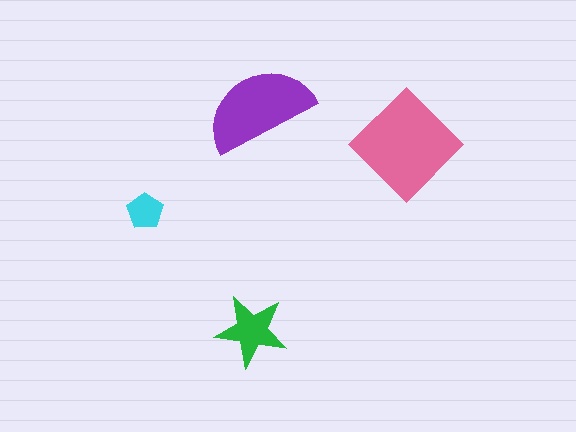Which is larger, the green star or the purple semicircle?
The purple semicircle.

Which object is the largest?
The pink diamond.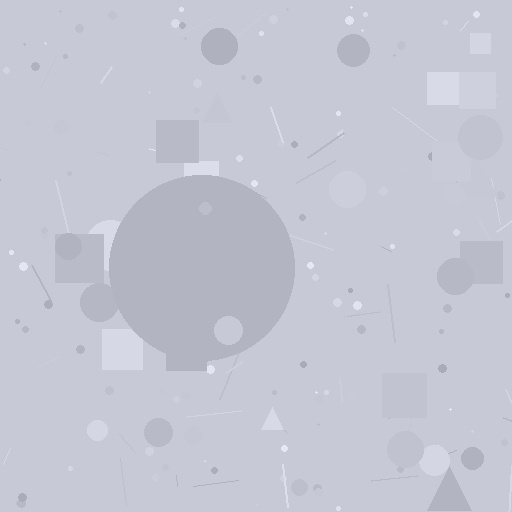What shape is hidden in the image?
A circle is hidden in the image.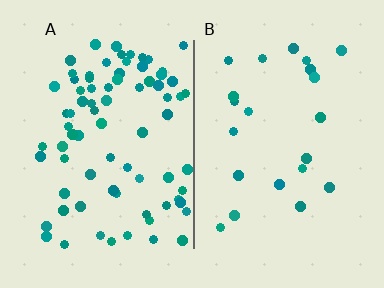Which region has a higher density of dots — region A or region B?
A (the left).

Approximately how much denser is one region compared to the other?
Approximately 3.5× — region A over region B.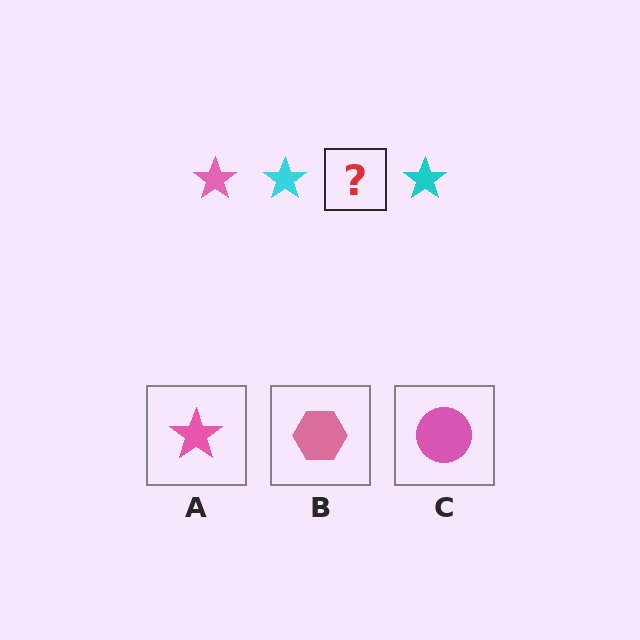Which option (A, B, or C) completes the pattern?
A.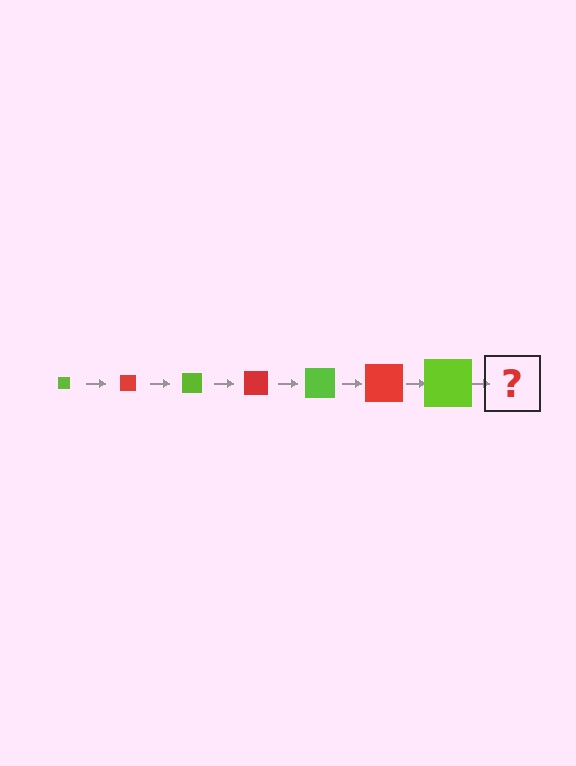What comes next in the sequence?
The next element should be a red square, larger than the previous one.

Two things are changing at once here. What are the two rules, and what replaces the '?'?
The two rules are that the square grows larger each step and the color cycles through lime and red. The '?' should be a red square, larger than the previous one.